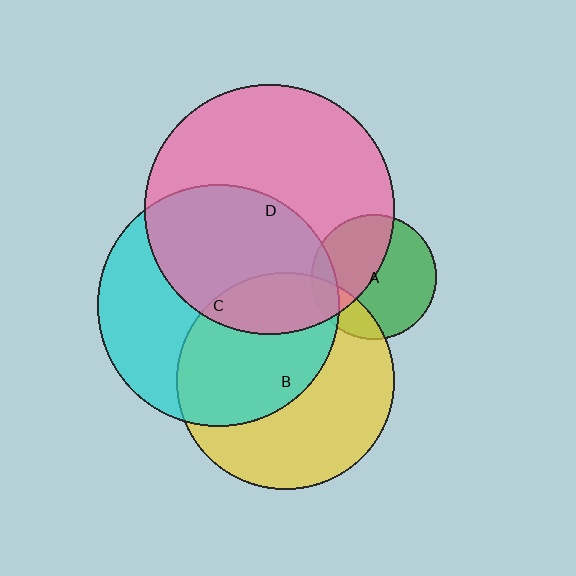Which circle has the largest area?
Circle D (pink).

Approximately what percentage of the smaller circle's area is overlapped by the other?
Approximately 50%.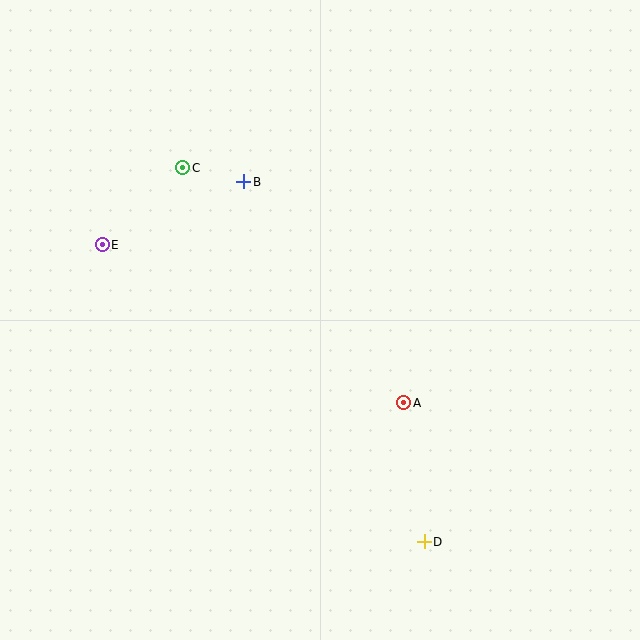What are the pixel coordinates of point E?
Point E is at (102, 245).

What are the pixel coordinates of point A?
Point A is at (404, 403).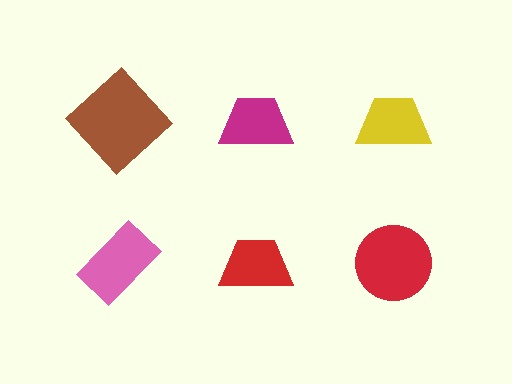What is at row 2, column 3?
A red circle.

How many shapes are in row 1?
3 shapes.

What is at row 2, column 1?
A pink rectangle.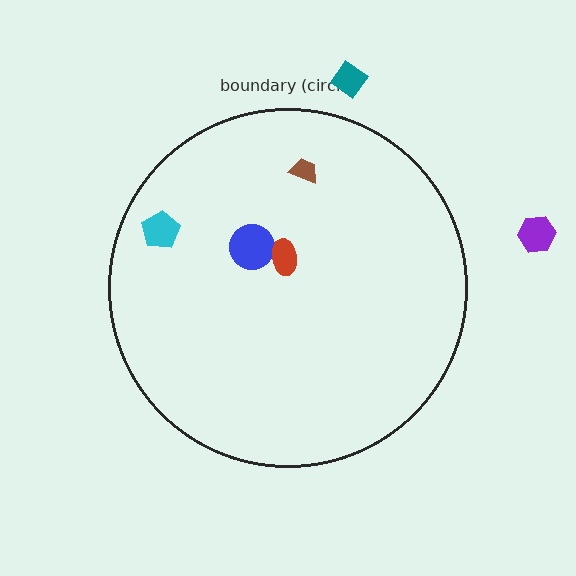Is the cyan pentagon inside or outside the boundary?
Inside.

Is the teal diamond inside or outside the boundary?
Outside.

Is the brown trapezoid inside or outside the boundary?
Inside.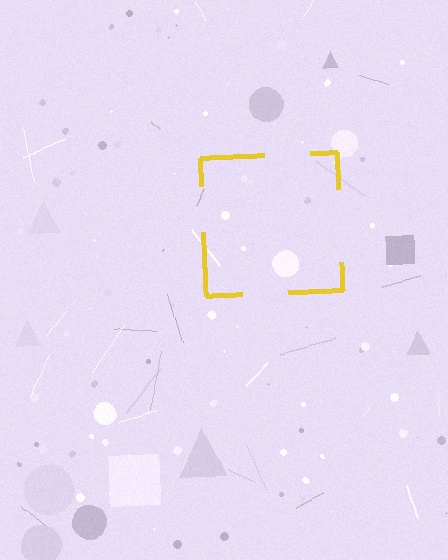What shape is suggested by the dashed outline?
The dashed outline suggests a square.